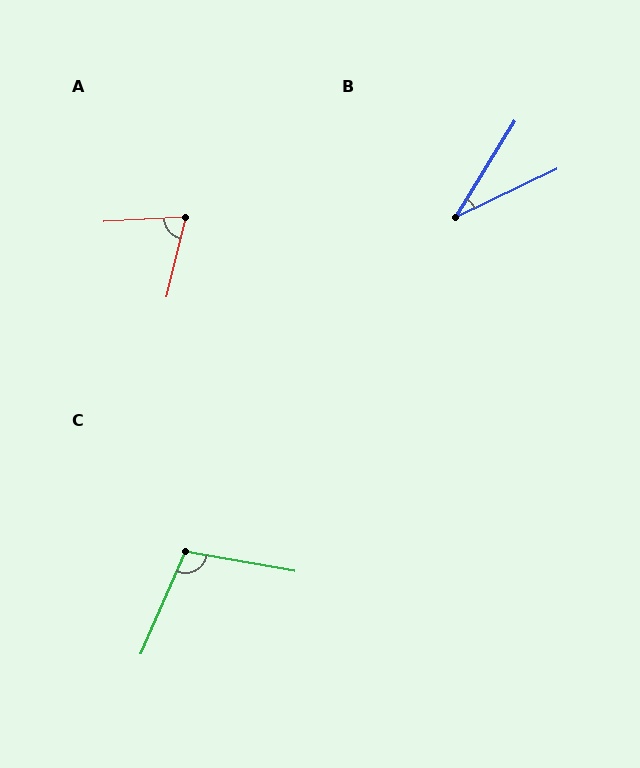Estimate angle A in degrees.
Approximately 73 degrees.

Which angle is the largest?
C, at approximately 104 degrees.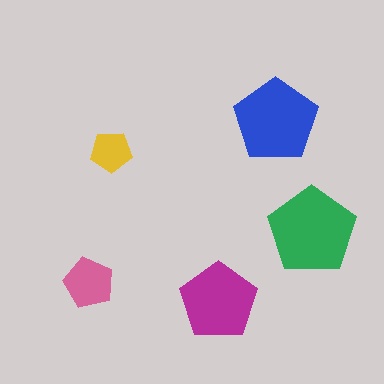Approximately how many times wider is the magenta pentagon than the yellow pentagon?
About 2 times wider.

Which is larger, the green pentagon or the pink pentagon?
The green one.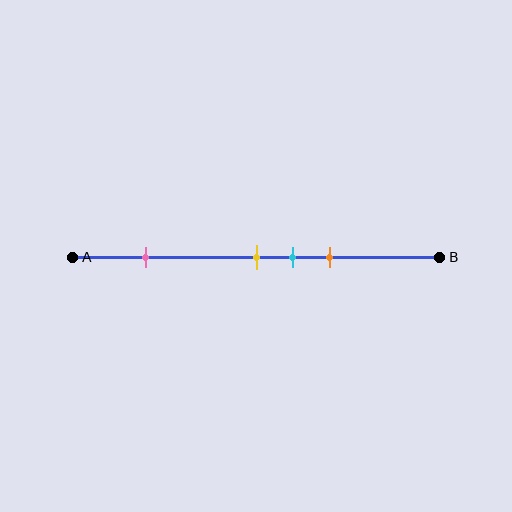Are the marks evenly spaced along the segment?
No, the marks are not evenly spaced.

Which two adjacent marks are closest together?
The yellow and cyan marks are the closest adjacent pair.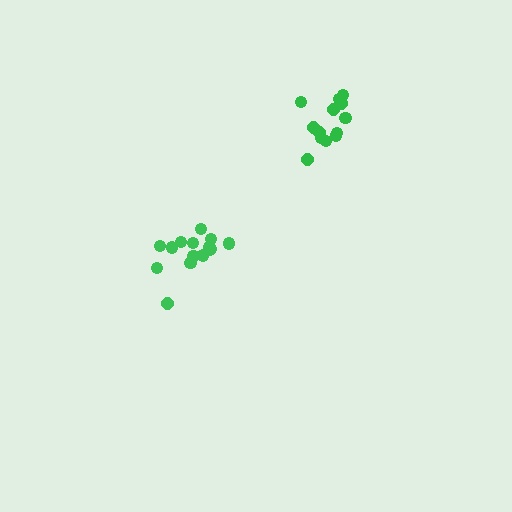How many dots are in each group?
Group 1: 13 dots, Group 2: 15 dots (28 total).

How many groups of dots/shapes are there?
There are 2 groups.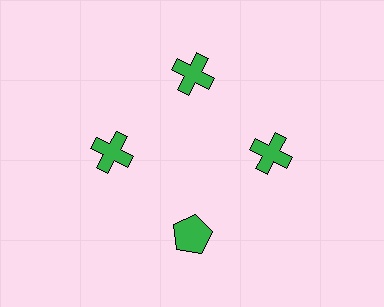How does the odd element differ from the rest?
It has a different shape: pentagon instead of cross.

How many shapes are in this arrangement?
There are 4 shapes arranged in a ring pattern.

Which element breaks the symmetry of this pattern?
The green pentagon at roughly the 6 o'clock position breaks the symmetry. All other shapes are green crosses.